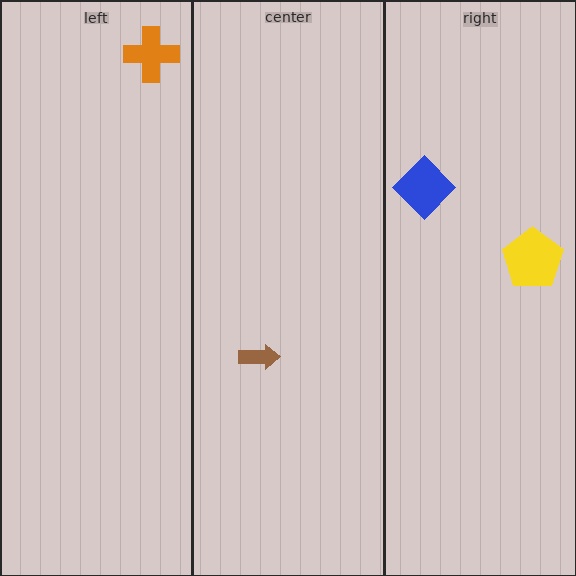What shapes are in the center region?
The brown arrow.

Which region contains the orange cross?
The left region.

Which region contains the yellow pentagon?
The right region.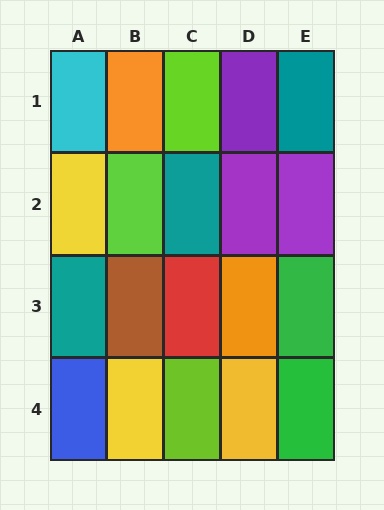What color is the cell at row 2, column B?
Lime.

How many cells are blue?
1 cell is blue.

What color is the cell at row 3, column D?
Orange.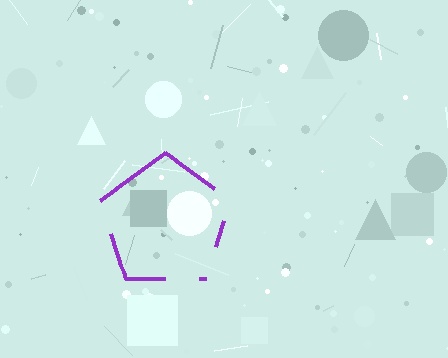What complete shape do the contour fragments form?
The contour fragments form a pentagon.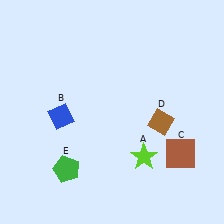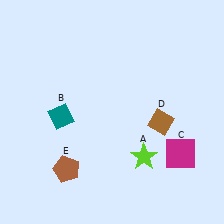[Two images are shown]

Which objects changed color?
B changed from blue to teal. C changed from brown to magenta. E changed from green to brown.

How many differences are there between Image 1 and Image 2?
There are 3 differences between the two images.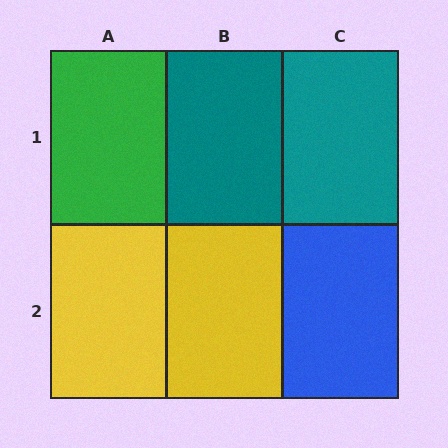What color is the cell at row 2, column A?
Yellow.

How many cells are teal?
2 cells are teal.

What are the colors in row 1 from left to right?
Green, teal, teal.